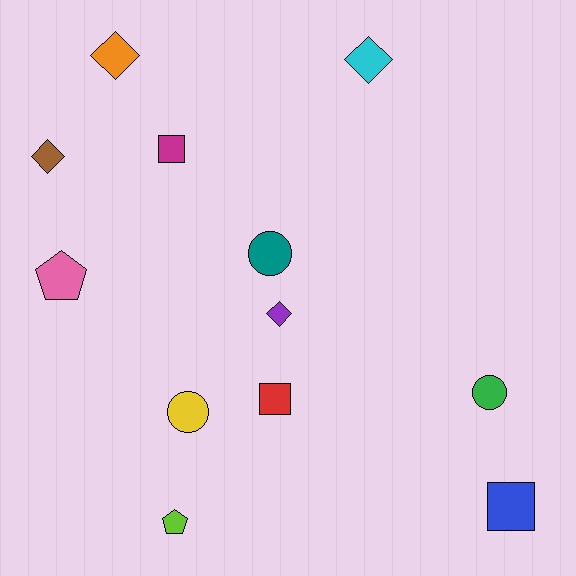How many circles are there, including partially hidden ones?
There are 3 circles.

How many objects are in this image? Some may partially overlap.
There are 12 objects.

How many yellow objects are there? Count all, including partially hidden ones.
There is 1 yellow object.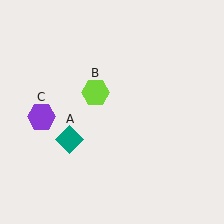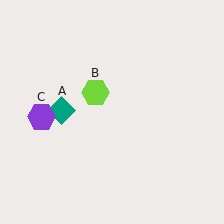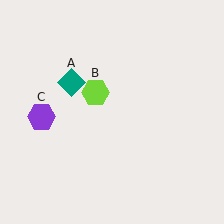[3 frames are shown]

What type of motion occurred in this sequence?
The teal diamond (object A) rotated clockwise around the center of the scene.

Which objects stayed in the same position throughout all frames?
Lime hexagon (object B) and purple hexagon (object C) remained stationary.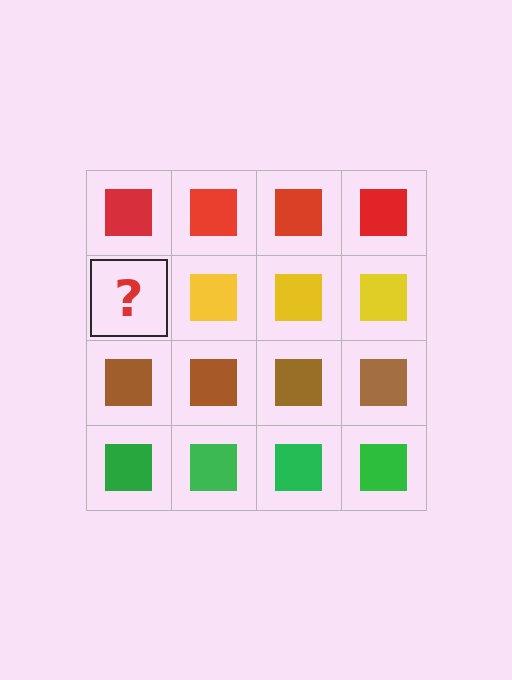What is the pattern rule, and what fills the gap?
The rule is that each row has a consistent color. The gap should be filled with a yellow square.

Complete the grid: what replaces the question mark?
The question mark should be replaced with a yellow square.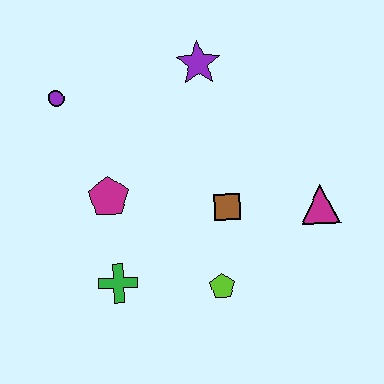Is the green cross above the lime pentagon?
Yes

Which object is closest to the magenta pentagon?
The green cross is closest to the magenta pentagon.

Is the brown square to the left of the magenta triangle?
Yes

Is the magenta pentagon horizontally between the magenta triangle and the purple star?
No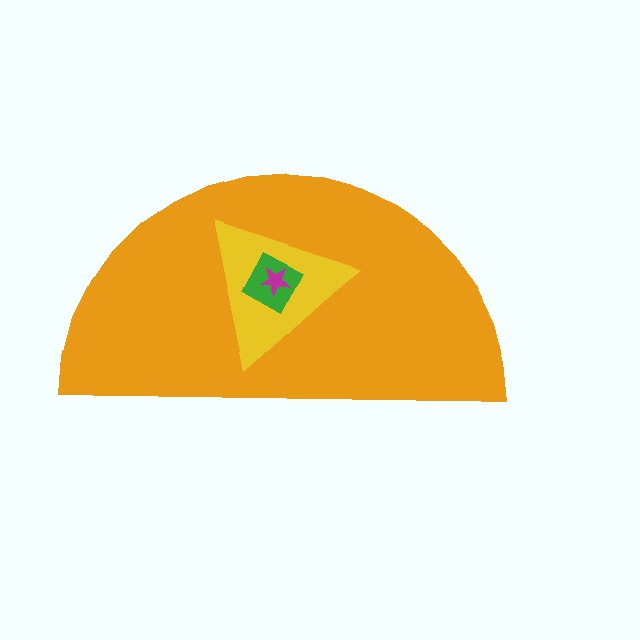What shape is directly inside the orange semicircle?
The yellow triangle.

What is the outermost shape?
The orange semicircle.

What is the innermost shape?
The magenta star.